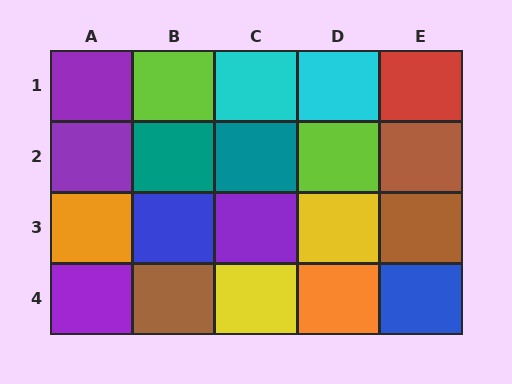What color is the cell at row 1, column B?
Lime.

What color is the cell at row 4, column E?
Blue.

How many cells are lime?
2 cells are lime.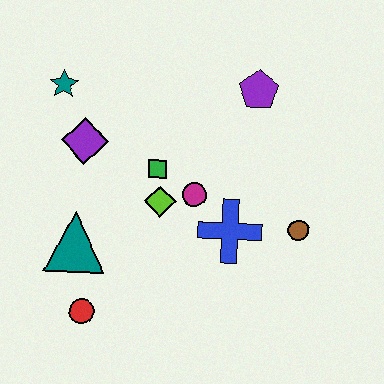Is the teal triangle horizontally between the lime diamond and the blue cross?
No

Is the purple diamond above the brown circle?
Yes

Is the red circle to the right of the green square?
No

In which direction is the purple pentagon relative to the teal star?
The purple pentagon is to the right of the teal star.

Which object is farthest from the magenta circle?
The teal star is farthest from the magenta circle.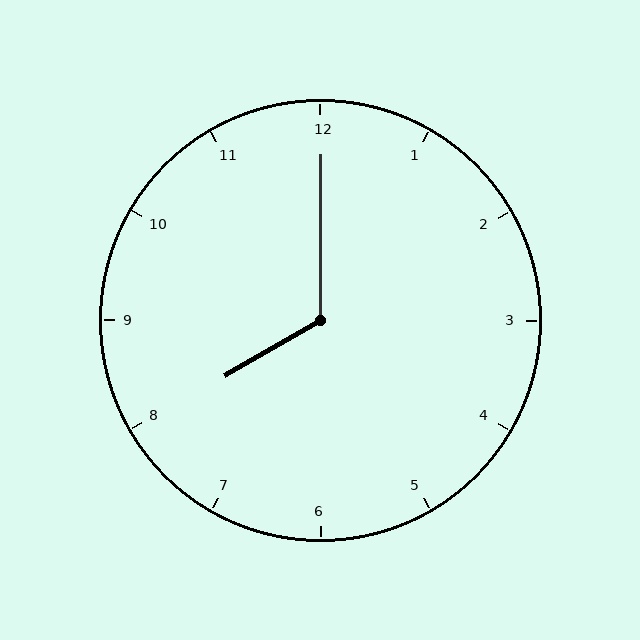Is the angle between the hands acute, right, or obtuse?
It is obtuse.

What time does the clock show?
8:00.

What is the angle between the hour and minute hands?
Approximately 120 degrees.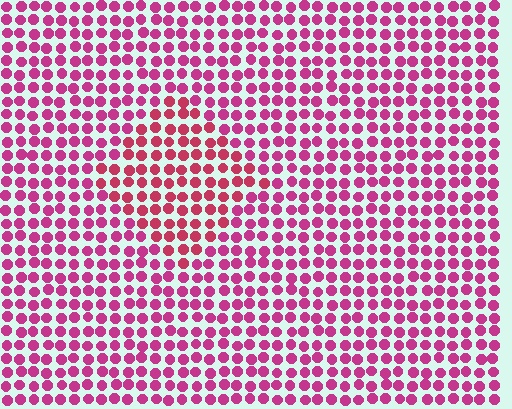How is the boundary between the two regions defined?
The boundary is defined purely by a slight shift in hue (about 20 degrees). Spacing, size, and orientation are identical on both sides.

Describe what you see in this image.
The image is filled with small magenta elements in a uniform arrangement. A diamond-shaped region is visible where the elements are tinted to a slightly different hue, forming a subtle color boundary.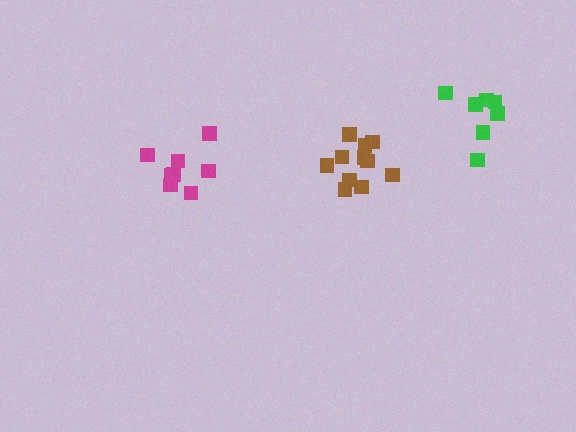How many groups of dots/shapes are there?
There are 3 groups.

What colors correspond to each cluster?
The clusters are colored: brown, magenta, green.